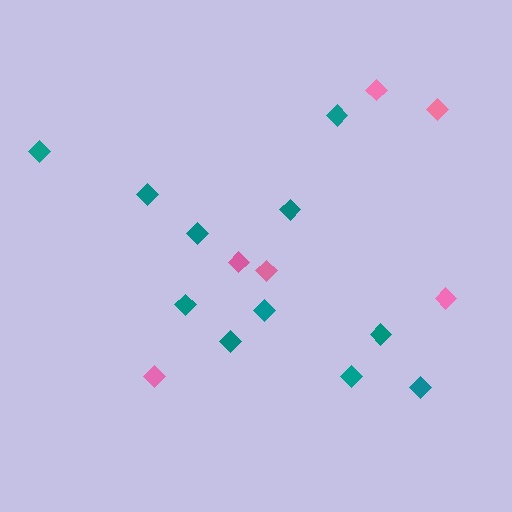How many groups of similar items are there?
There are 2 groups: one group of pink diamonds (6) and one group of teal diamonds (11).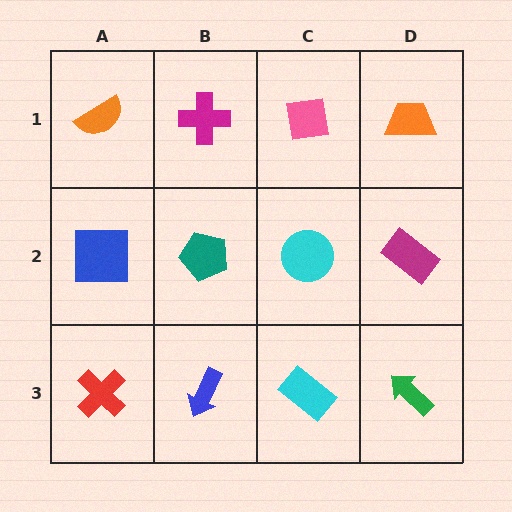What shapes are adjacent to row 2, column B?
A magenta cross (row 1, column B), a blue arrow (row 3, column B), a blue square (row 2, column A), a cyan circle (row 2, column C).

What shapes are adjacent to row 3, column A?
A blue square (row 2, column A), a blue arrow (row 3, column B).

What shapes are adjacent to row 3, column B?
A teal pentagon (row 2, column B), a red cross (row 3, column A), a cyan rectangle (row 3, column C).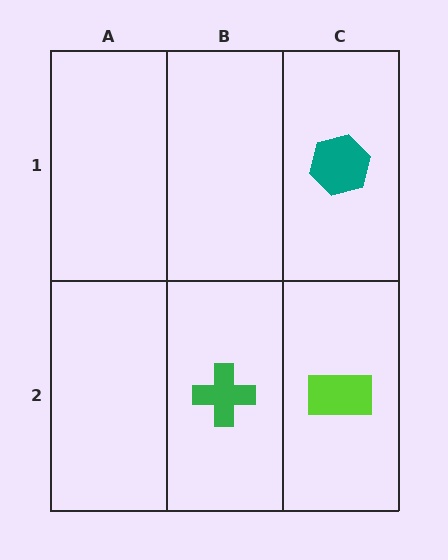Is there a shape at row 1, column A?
No, that cell is empty.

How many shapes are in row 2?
2 shapes.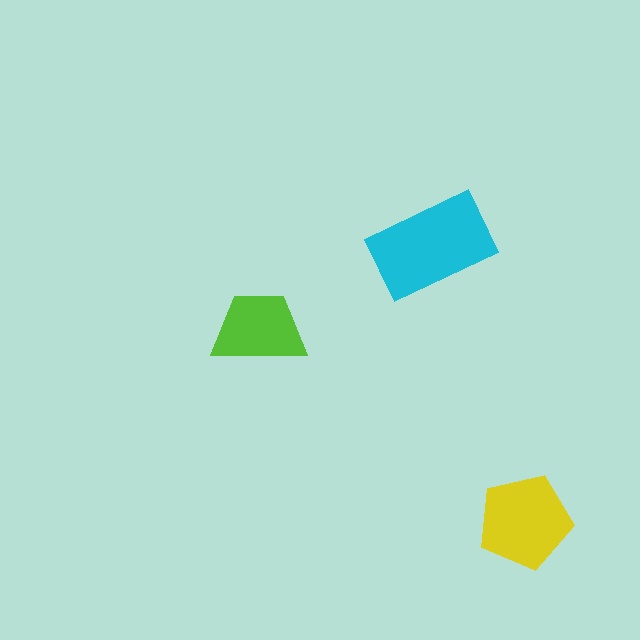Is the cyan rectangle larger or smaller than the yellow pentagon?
Larger.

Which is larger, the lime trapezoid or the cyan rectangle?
The cyan rectangle.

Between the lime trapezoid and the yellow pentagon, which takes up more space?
The yellow pentagon.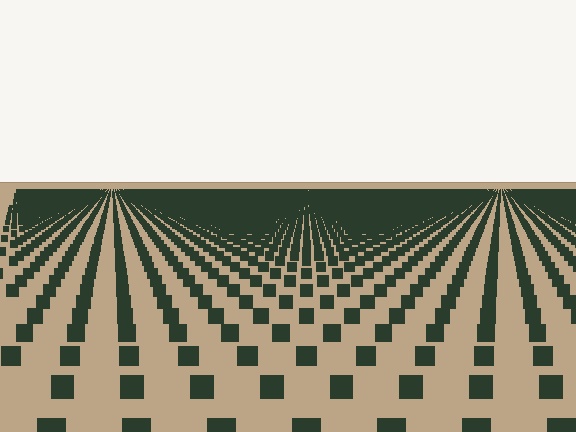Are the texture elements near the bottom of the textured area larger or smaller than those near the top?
Larger. Near the bottom, elements are closer to the viewer and appear at a bigger on-screen size.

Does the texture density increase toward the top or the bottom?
Density increases toward the top.